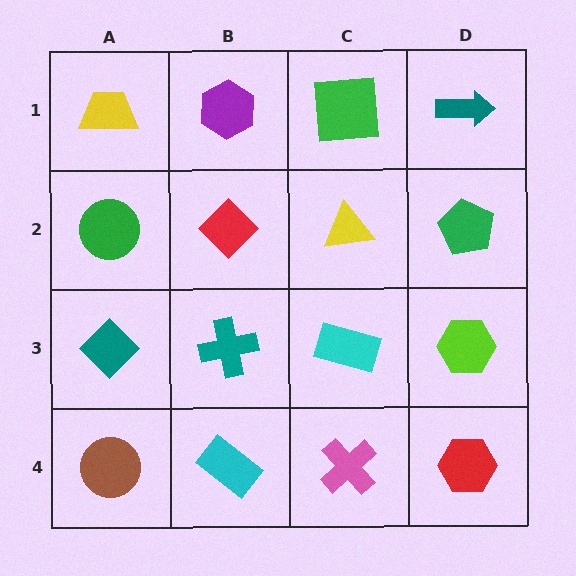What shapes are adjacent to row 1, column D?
A green pentagon (row 2, column D), a green square (row 1, column C).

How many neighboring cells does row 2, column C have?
4.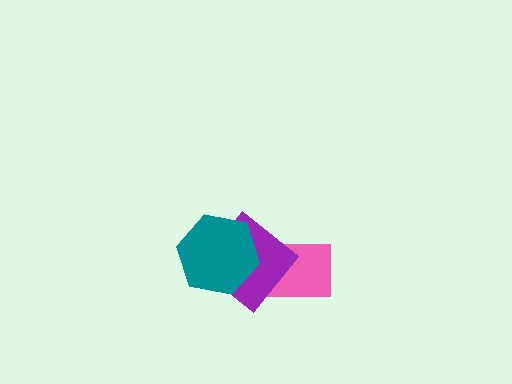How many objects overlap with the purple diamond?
2 objects overlap with the purple diamond.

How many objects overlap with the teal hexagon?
2 objects overlap with the teal hexagon.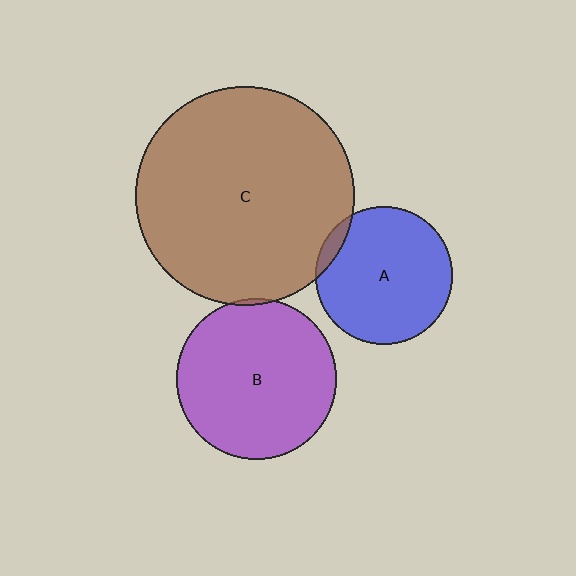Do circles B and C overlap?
Yes.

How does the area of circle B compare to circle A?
Approximately 1.4 times.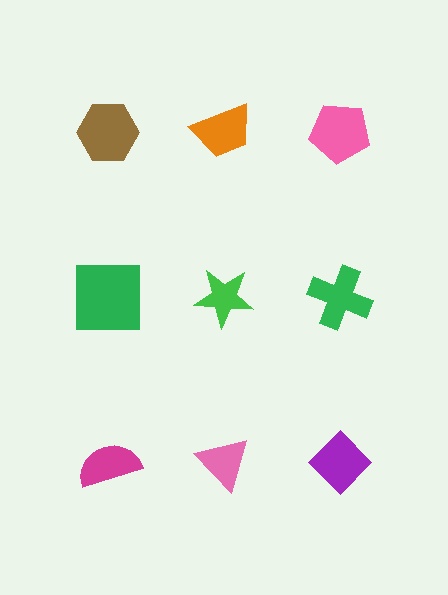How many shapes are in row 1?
3 shapes.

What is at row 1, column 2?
An orange trapezoid.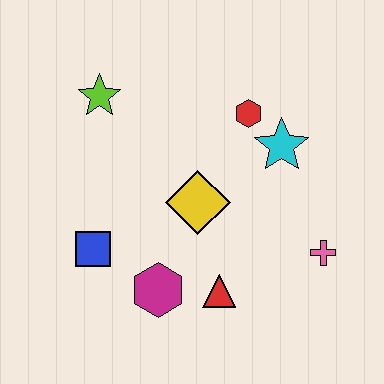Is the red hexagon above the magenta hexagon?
Yes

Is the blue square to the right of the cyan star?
No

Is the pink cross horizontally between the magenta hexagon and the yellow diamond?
No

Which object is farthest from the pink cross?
The lime star is farthest from the pink cross.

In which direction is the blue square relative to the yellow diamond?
The blue square is to the left of the yellow diamond.